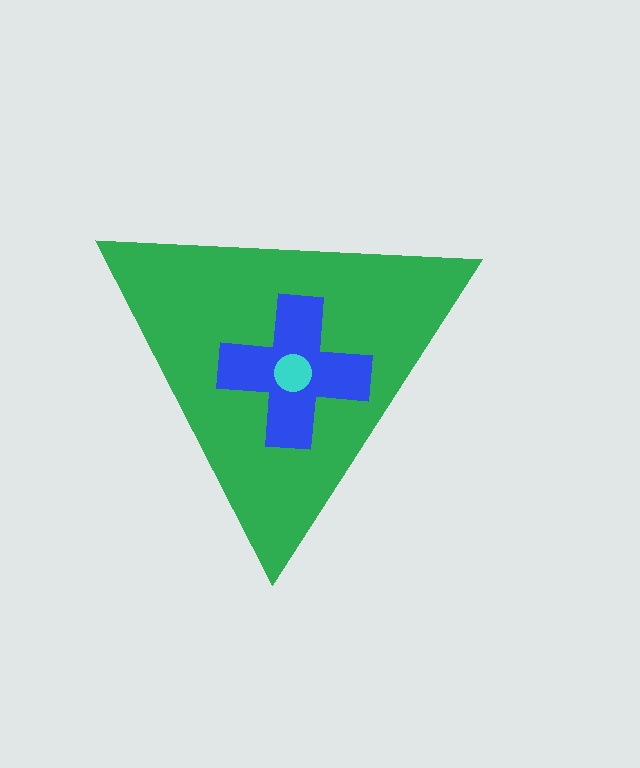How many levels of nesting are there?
3.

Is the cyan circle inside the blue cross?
Yes.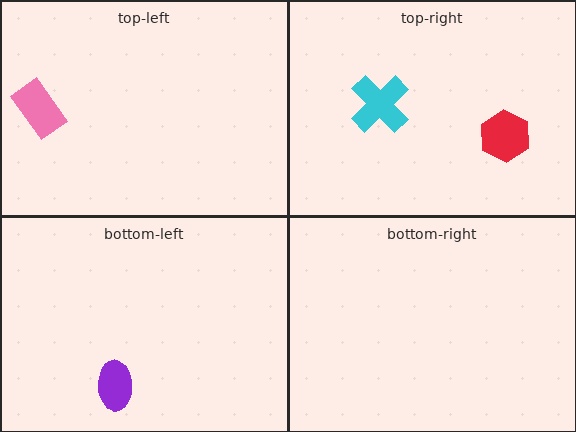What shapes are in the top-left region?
The pink rectangle.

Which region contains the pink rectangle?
The top-left region.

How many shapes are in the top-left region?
1.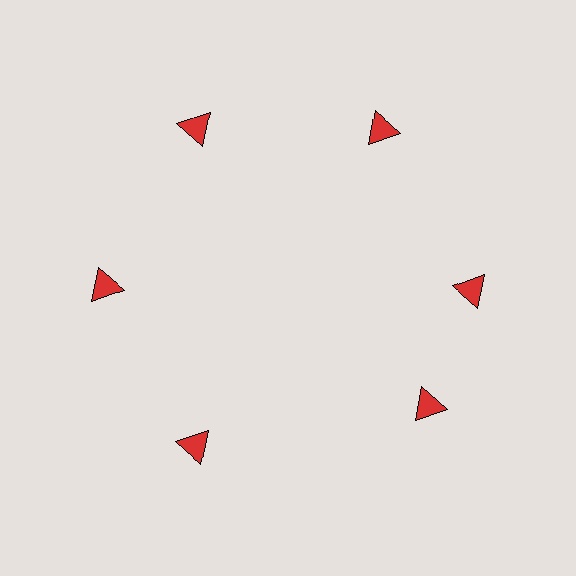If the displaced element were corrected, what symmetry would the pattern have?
It would have 6-fold rotational symmetry — the pattern would map onto itself every 60 degrees.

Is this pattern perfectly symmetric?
No. The 6 red triangles are arranged in a ring, but one element near the 5 o'clock position is rotated out of alignment along the ring, breaking the 6-fold rotational symmetry.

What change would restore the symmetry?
The symmetry would be restored by rotating it back into even spacing with its neighbors so that all 6 triangles sit at equal angles and equal distance from the center.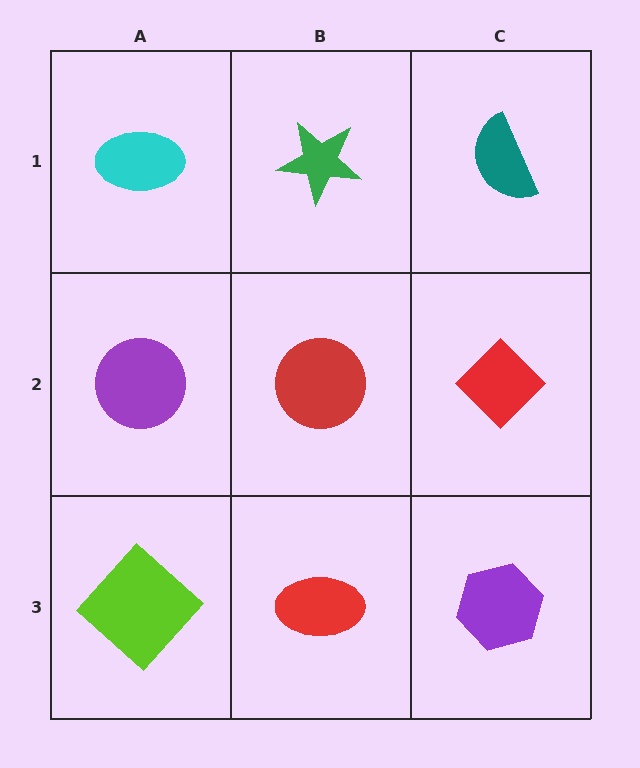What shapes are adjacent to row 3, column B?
A red circle (row 2, column B), a lime diamond (row 3, column A), a purple hexagon (row 3, column C).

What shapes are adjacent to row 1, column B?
A red circle (row 2, column B), a cyan ellipse (row 1, column A), a teal semicircle (row 1, column C).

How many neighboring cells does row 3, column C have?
2.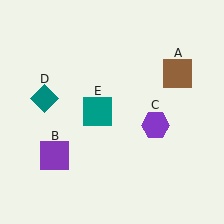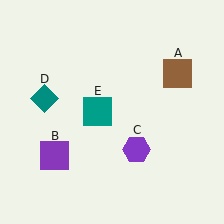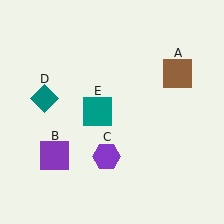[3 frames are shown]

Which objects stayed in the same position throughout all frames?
Brown square (object A) and purple square (object B) and teal diamond (object D) and teal square (object E) remained stationary.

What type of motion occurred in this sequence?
The purple hexagon (object C) rotated clockwise around the center of the scene.